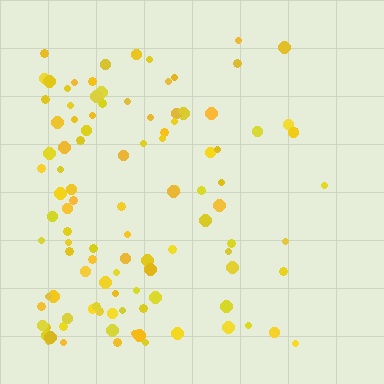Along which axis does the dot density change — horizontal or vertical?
Horizontal.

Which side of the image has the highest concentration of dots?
The left.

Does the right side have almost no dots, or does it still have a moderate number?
Still a moderate number, just noticeably fewer than the left.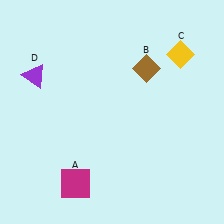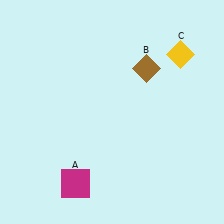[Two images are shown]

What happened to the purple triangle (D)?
The purple triangle (D) was removed in Image 2. It was in the top-left area of Image 1.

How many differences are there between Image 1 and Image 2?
There is 1 difference between the two images.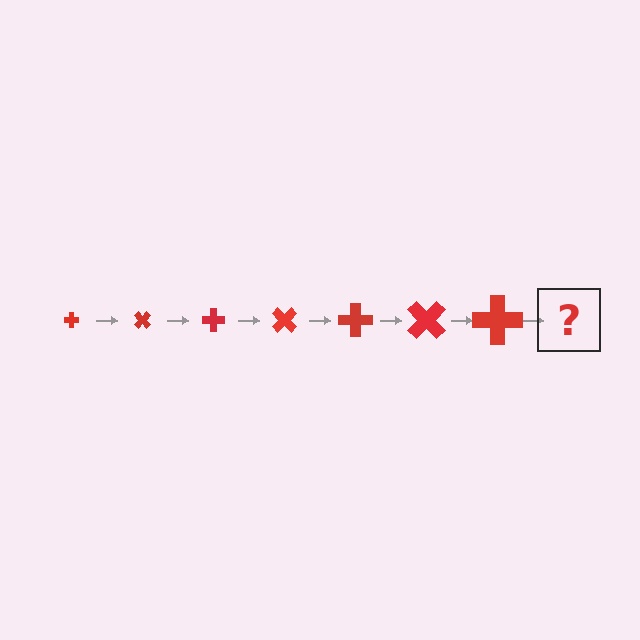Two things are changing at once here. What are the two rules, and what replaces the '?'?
The two rules are that the cross grows larger each step and it rotates 45 degrees each step. The '?' should be a cross, larger than the previous one and rotated 315 degrees from the start.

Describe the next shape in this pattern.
It should be a cross, larger than the previous one and rotated 315 degrees from the start.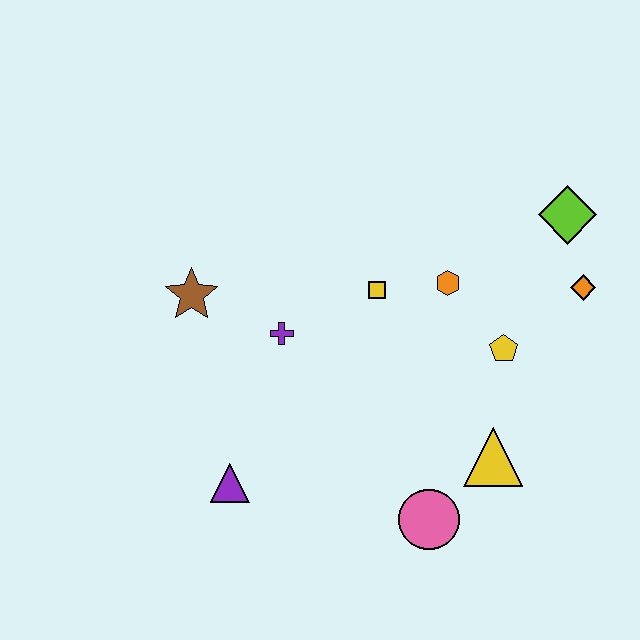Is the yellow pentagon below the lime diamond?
Yes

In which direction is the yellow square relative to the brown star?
The yellow square is to the right of the brown star.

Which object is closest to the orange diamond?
The lime diamond is closest to the orange diamond.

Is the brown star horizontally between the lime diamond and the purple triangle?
No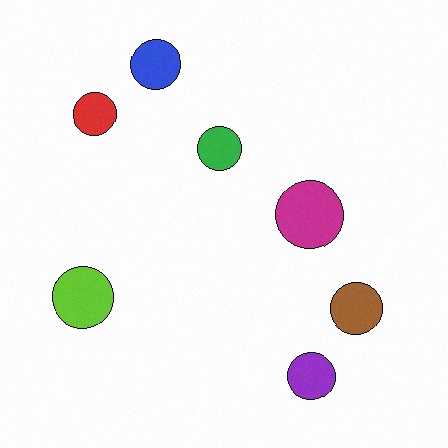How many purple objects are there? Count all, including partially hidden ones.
There is 1 purple object.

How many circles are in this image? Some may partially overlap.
There are 7 circles.